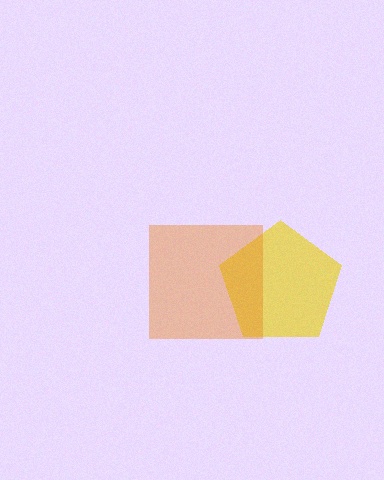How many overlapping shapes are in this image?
There are 2 overlapping shapes in the image.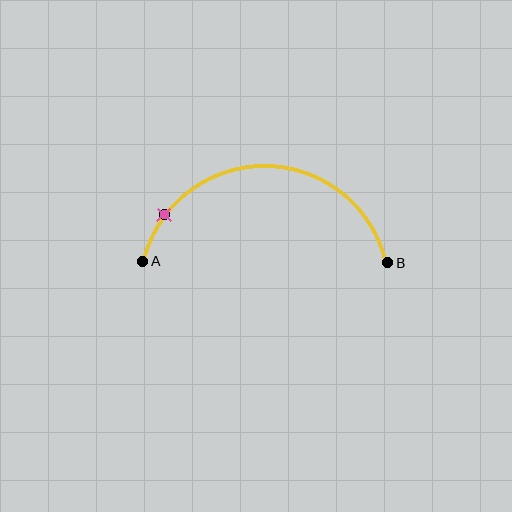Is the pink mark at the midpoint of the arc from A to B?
No. The pink mark lies on the arc but is closer to endpoint A. The arc midpoint would be at the point on the curve equidistant along the arc from both A and B.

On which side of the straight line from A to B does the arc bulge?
The arc bulges above the straight line connecting A and B.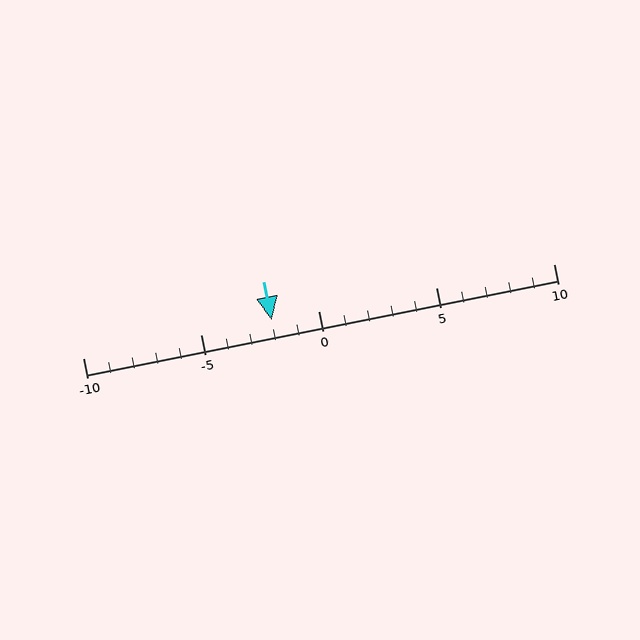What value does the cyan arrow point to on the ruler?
The cyan arrow points to approximately -2.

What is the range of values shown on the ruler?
The ruler shows values from -10 to 10.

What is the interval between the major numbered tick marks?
The major tick marks are spaced 5 units apart.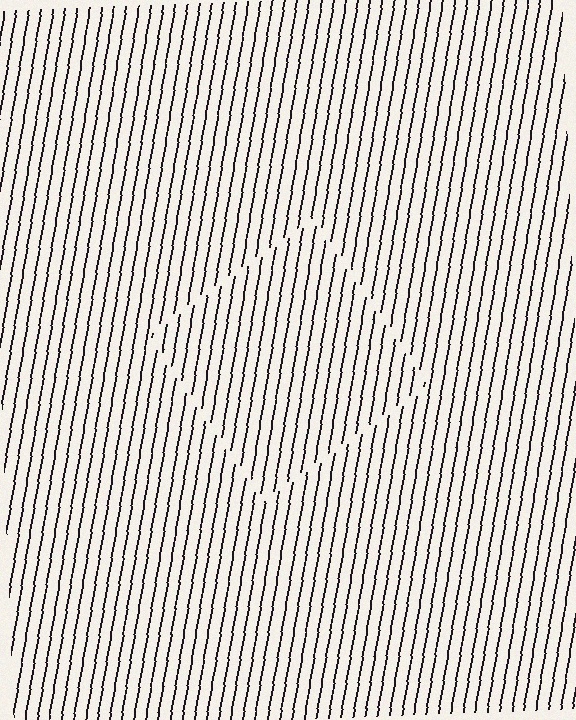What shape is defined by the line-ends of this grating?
An illusory square. The interior of the shape contains the same grating, shifted by half a period — the contour is defined by the phase discontinuity where line-ends from the inner and outer gratings abut.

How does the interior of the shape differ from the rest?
The interior of the shape contains the same grating, shifted by half a period — the contour is defined by the phase discontinuity where line-ends from the inner and outer gratings abut.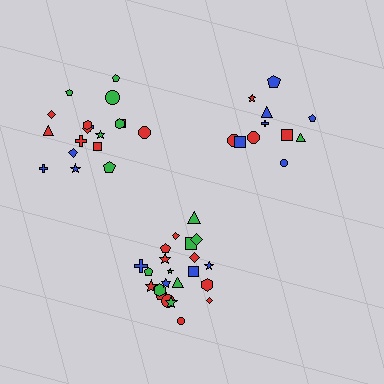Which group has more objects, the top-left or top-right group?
The top-left group.